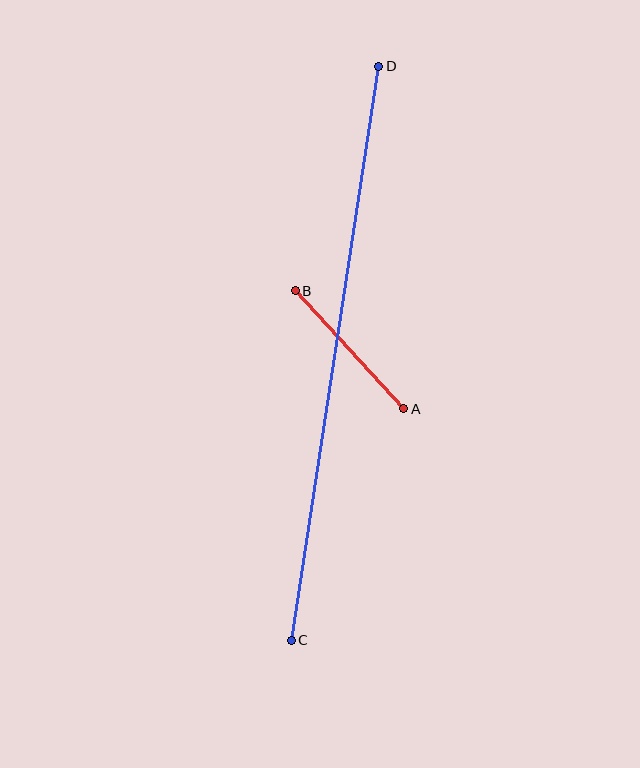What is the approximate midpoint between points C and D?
The midpoint is at approximately (335, 353) pixels.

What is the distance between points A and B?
The distance is approximately 160 pixels.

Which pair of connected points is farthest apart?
Points C and D are farthest apart.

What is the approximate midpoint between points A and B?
The midpoint is at approximately (349, 350) pixels.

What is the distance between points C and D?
The distance is approximately 580 pixels.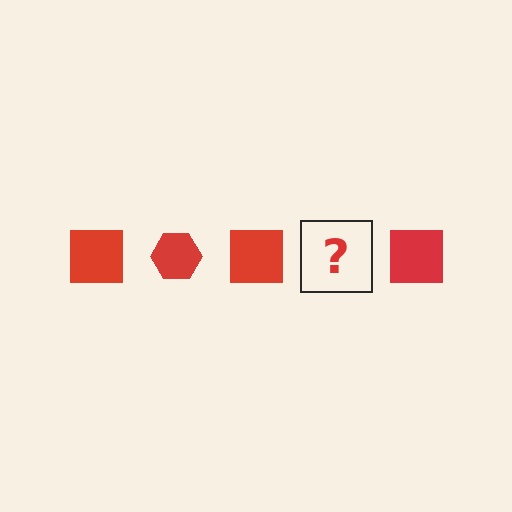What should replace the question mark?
The question mark should be replaced with a red hexagon.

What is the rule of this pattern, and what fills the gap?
The rule is that the pattern cycles through square, hexagon shapes in red. The gap should be filled with a red hexagon.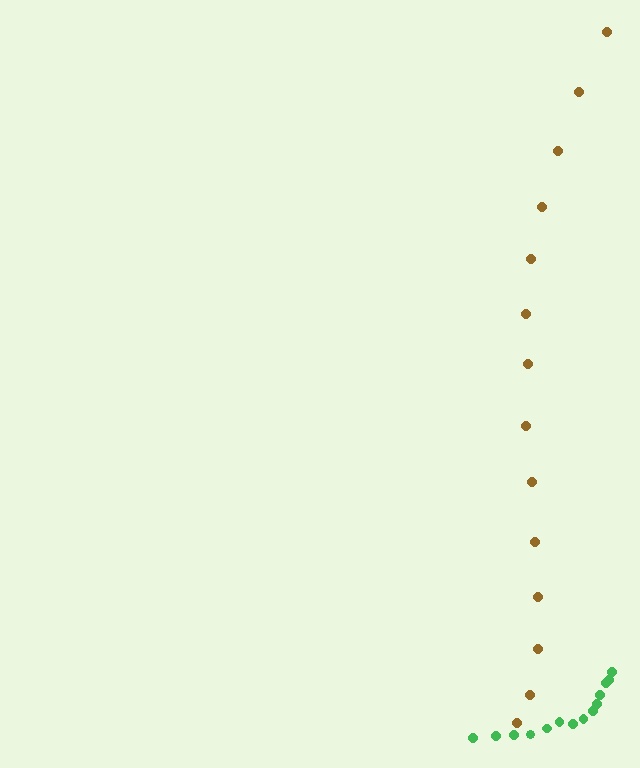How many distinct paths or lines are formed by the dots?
There are 2 distinct paths.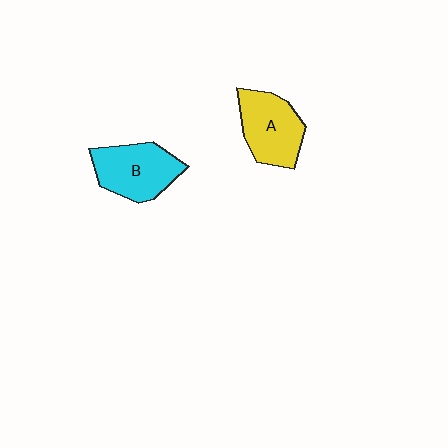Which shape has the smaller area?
Shape A (yellow).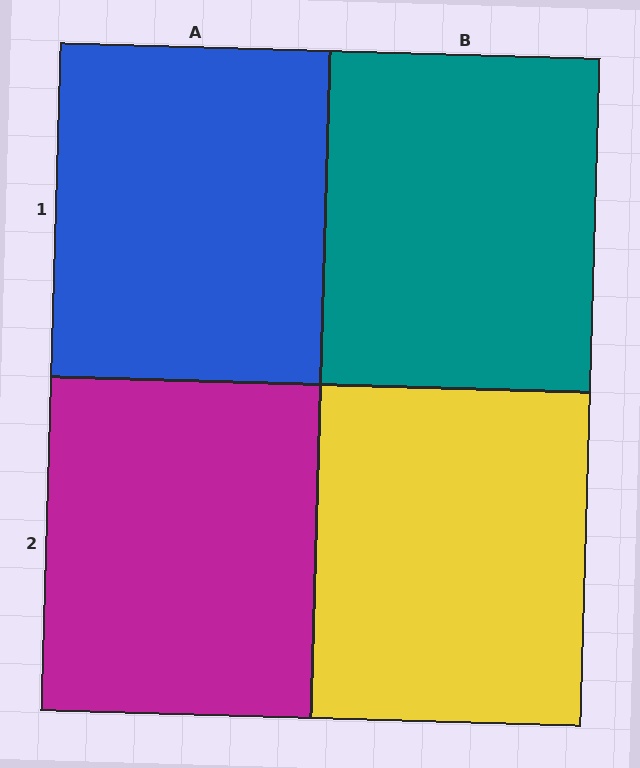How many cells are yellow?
1 cell is yellow.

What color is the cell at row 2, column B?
Yellow.